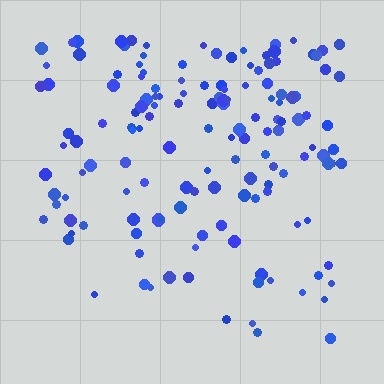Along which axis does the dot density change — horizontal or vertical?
Vertical.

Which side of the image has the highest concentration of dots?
The top.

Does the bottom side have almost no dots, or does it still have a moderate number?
Still a moderate number, just noticeably fewer than the top.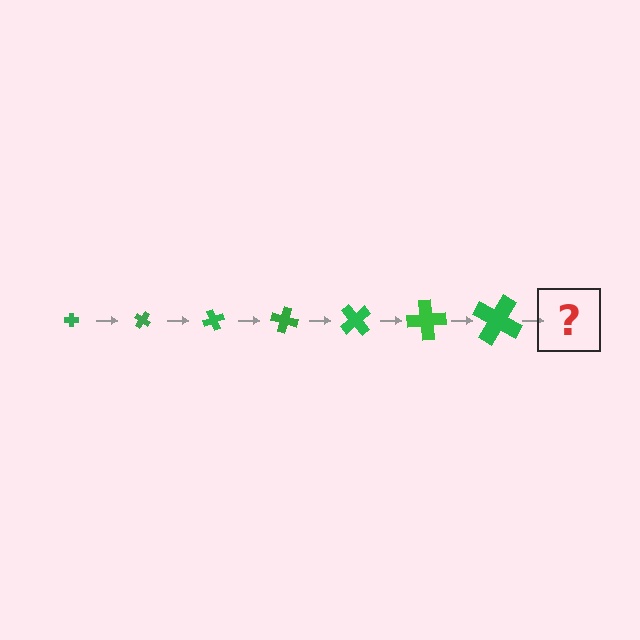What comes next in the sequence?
The next element should be a cross, larger than the previous one and rotated 245 degrees from the start.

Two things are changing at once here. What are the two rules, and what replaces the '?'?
The two rules are that the cross grows larger each step and it rotates 35 degrees each step. The '?' should be a cross, larger than the previous one and rotated 245 degrees from the start.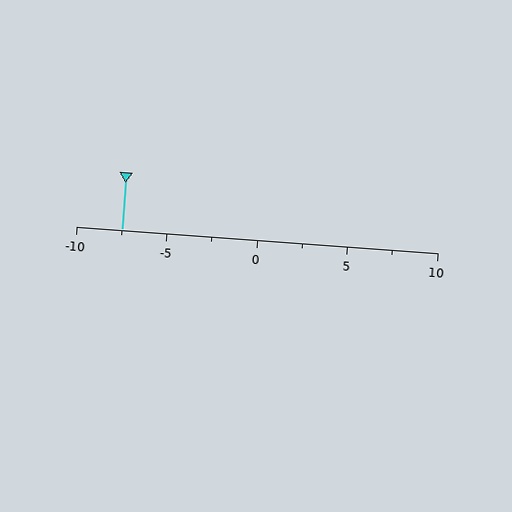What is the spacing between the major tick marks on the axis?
The major ticks are spaced 5 apart.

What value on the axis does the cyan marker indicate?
The marker indicates approximately -7.5.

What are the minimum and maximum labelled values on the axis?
The axis runs from -10 to 10.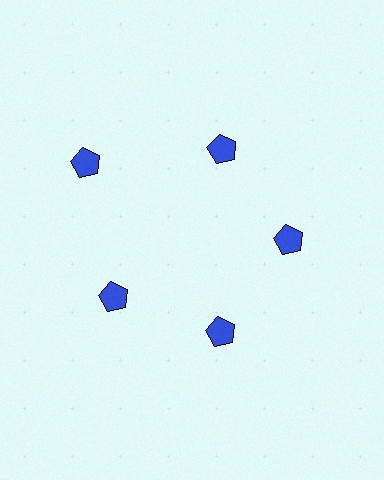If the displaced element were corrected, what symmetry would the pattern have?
It would have 5-fold rotational symmetry — the pattern would map onto itself every 72 degrees.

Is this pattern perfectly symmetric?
No. The 5 blue pentagons are arranged in a ring, but one element near the 10 o'clock position is pushed outward from the center, breaking the 5-fold rotational symmetry.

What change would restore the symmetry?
The symmetry would be restored by moving it inward, back onto the ring so that all 5 pentagons sit at equal angles and equal distance from the center.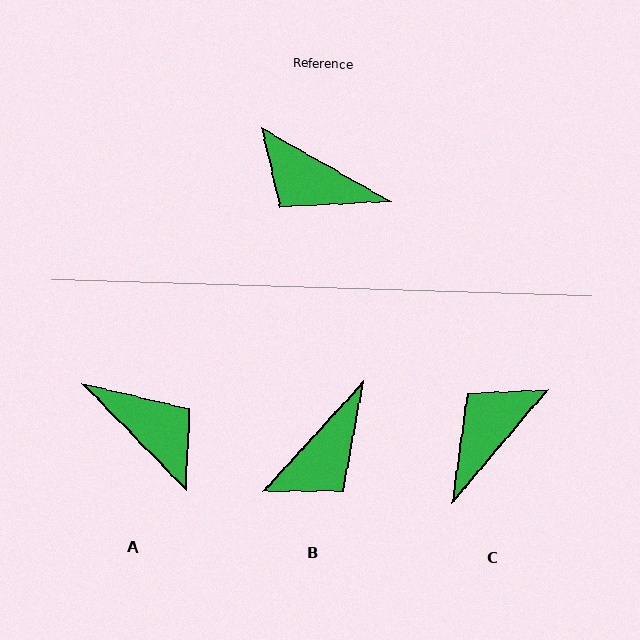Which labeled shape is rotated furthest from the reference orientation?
A, about 164 degrees away.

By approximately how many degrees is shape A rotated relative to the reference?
Approximately 164 degrees counter-clockwise.